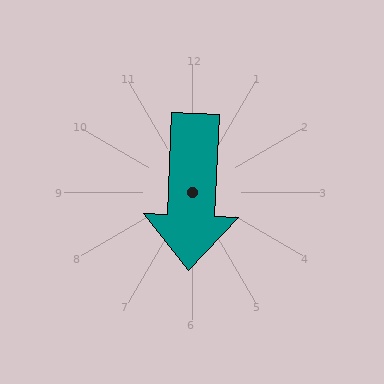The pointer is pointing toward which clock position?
Roughly 6 o'clock.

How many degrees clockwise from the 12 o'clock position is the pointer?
Approximately 182 degrees.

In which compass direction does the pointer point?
South.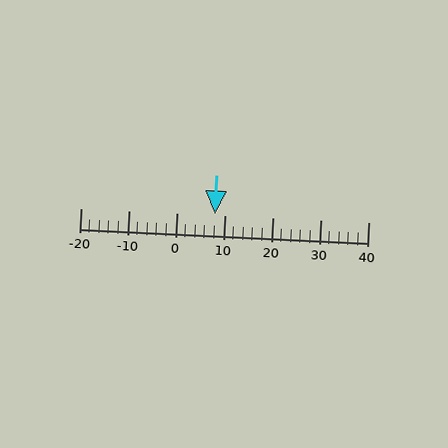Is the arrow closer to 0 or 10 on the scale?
The arrow is closer to 10.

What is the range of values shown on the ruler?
The ruler shows values from -20 to 40.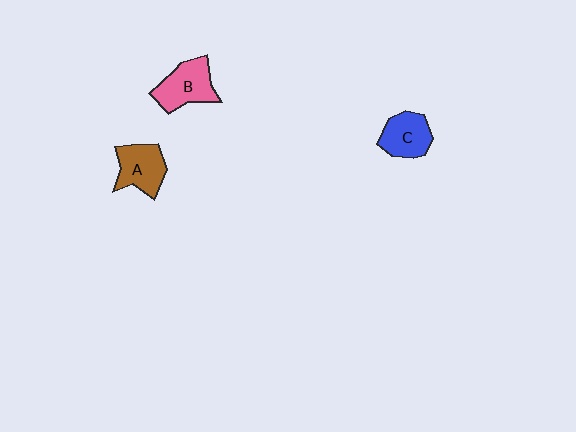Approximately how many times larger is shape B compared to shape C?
Approximately 1.2 times.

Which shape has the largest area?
Shape B (pink).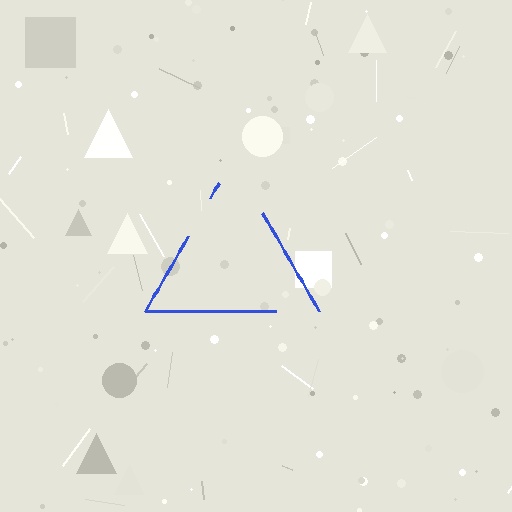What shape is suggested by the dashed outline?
The dashed outline suggests a triangle.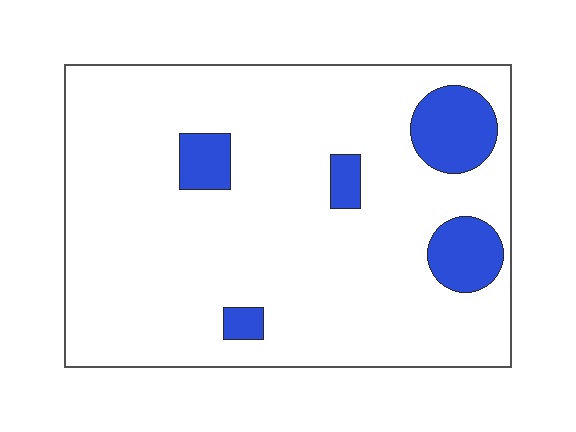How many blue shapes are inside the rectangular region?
5.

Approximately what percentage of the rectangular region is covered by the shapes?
Approximately 10%.